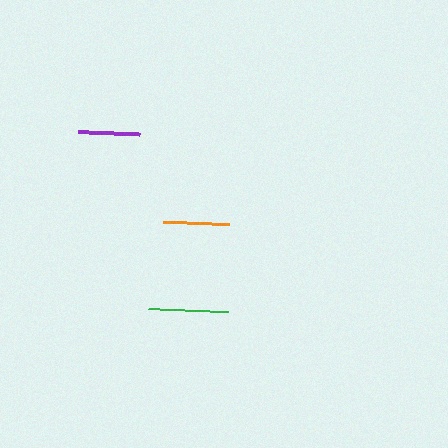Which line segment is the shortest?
The purple line is the shortest at approximately 61 pixels.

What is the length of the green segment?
The green segment is approximately 80 pixels long.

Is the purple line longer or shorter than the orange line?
The orange line is longer than the purple line.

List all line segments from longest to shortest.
From longest to shortest: green, orange, purple.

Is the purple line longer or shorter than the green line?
The green line is longer than the purple line.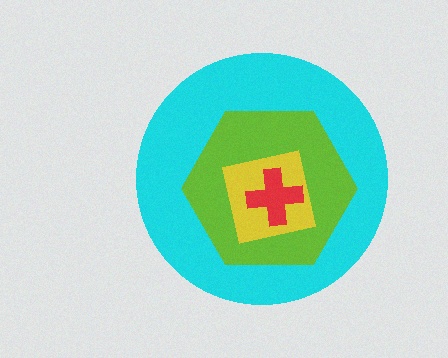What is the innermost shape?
The red cross.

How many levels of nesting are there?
4.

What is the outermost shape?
The cyan circle.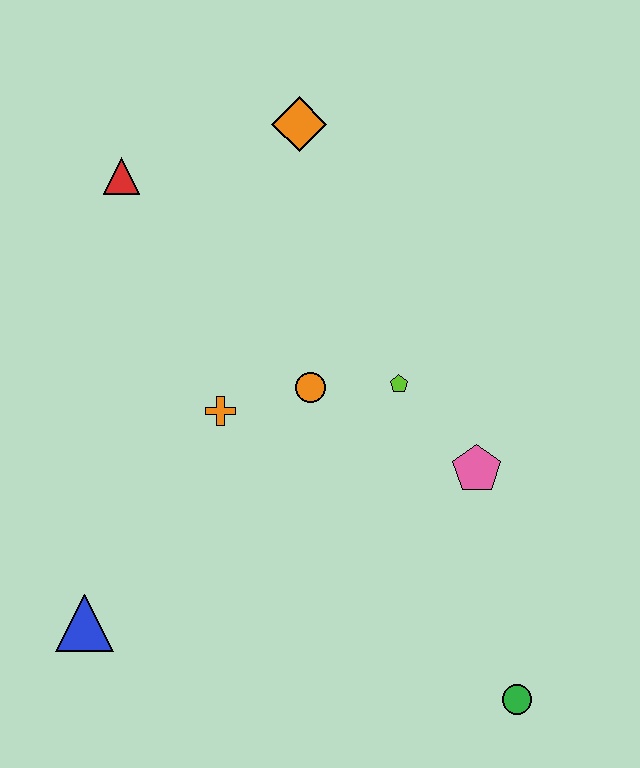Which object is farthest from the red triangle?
The green circle is farthest from the red triangle.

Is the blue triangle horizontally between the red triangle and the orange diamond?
No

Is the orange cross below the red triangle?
Yes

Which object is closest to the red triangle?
The orange diamond is closest to the red triangle.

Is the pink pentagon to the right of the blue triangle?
Yes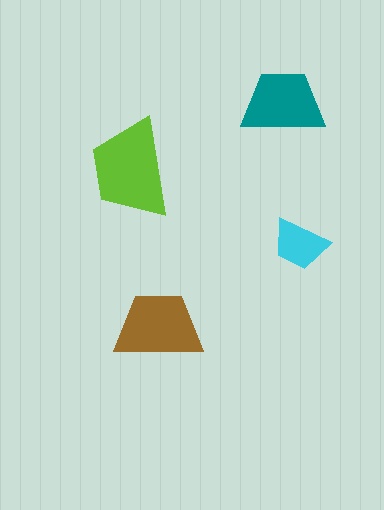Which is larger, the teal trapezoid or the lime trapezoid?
The lime one.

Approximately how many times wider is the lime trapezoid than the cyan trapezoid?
About 1.5 times wider.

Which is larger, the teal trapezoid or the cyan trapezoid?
The teal one.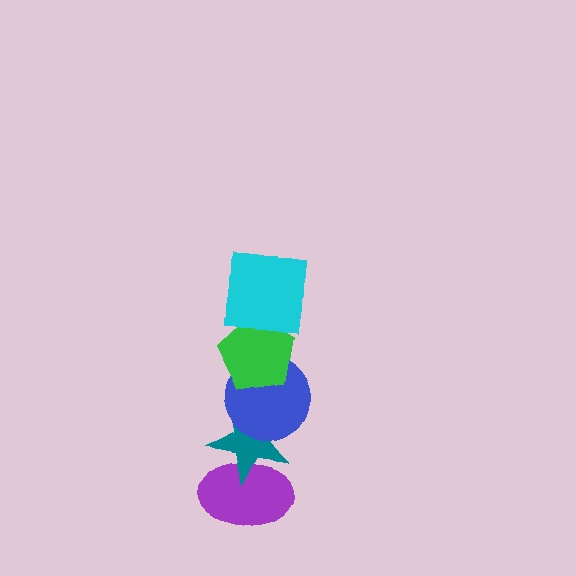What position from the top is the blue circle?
The blue circle is 3rd from the top.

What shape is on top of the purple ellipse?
The teal star is on top of the purple ellipse.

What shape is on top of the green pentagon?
The cyan square is on top of the green pentagon.